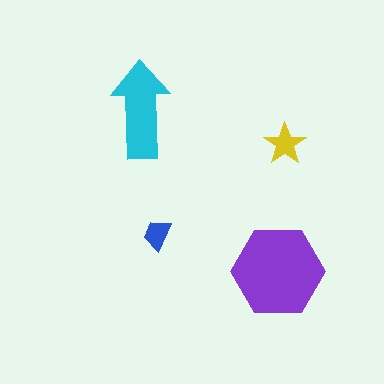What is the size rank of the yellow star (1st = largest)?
3rd.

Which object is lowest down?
The purple hexagon is bottommost.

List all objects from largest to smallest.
The purple hexagon, the cyan arrow, the yellow star, the blue trapezoid.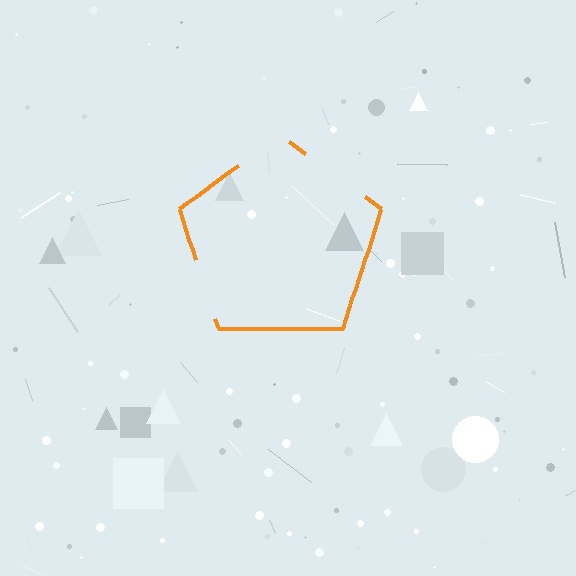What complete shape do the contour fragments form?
The contour fragments form a pentagon.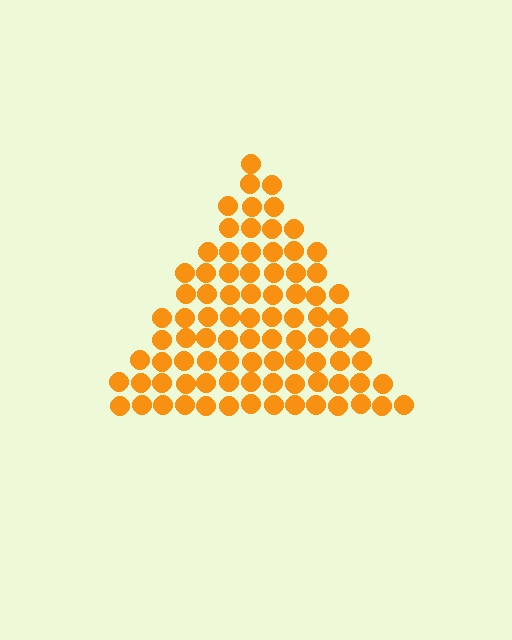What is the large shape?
The large shape is a triangle.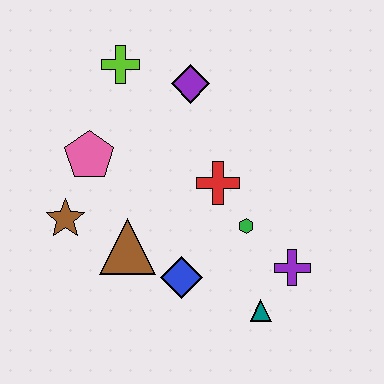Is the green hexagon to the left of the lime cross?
No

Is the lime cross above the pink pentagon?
Yes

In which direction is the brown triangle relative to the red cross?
The brown triangle is to the left of the red cross.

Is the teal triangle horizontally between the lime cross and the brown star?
No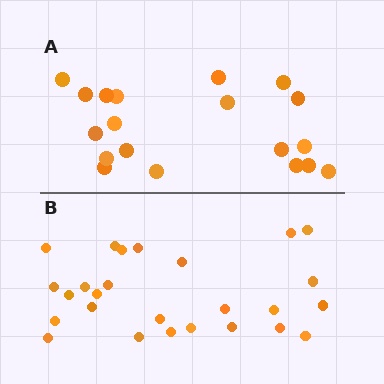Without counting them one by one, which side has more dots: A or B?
Region B (the bottom region) has more dots.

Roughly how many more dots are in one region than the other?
Region B has roughly 8 or so more dots than region A.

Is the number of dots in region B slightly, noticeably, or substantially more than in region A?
Region B has noticeably more, but not dramatically so. The ratio is roughly 1.4 to 1.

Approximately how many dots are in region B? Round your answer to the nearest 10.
About 30 dots. (The exact count is 26, which rounds to 30.)